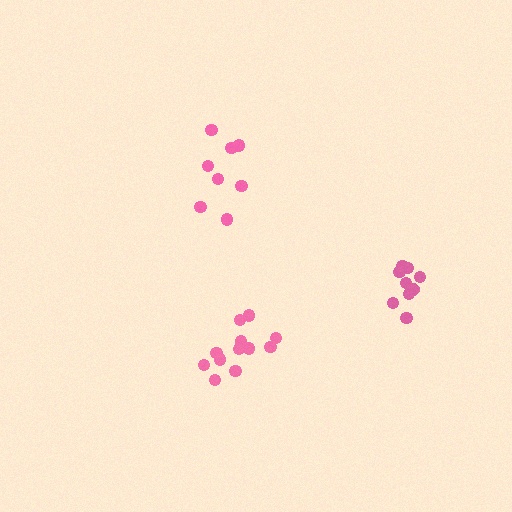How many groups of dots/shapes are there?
There are 3 groups.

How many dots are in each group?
Group 1: 12 dots, Group 2: 8 dots, Group 3: 9 dots (29 total).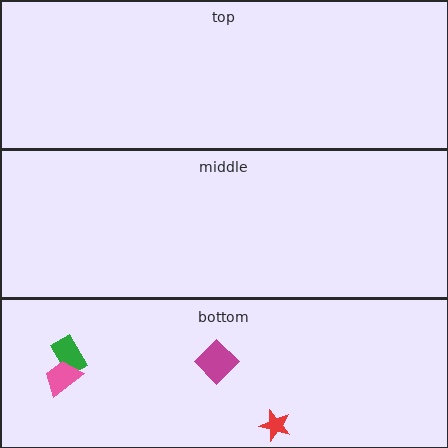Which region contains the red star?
The bottom region.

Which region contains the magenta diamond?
The bottom region.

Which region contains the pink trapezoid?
The bottom region.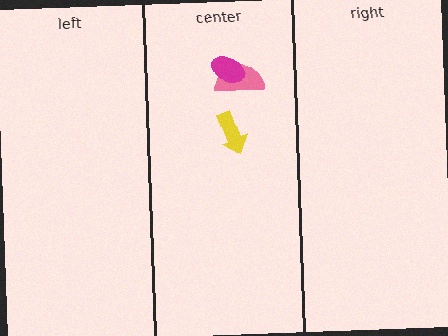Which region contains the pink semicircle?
The center region.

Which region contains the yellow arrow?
The center region.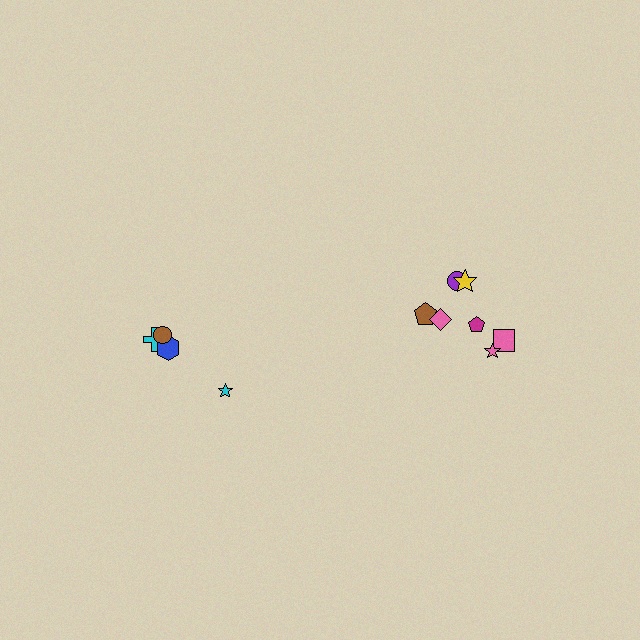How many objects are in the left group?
There are 4 objects.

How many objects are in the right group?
There are 7 objects.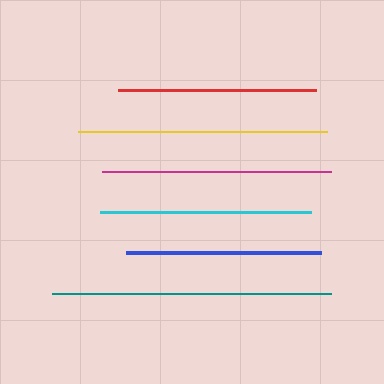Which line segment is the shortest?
The blue line is the shortest at approximately 195 pixels.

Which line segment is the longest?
The teal line is the longest at approximately 279 pixels.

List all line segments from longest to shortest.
From longest to shortest: teal, yellow, magenta, cyan, red, blue.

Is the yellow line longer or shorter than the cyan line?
The yellow line is longer than the cyan line.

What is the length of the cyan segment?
The cyan segment is approximately 211 pixels long.